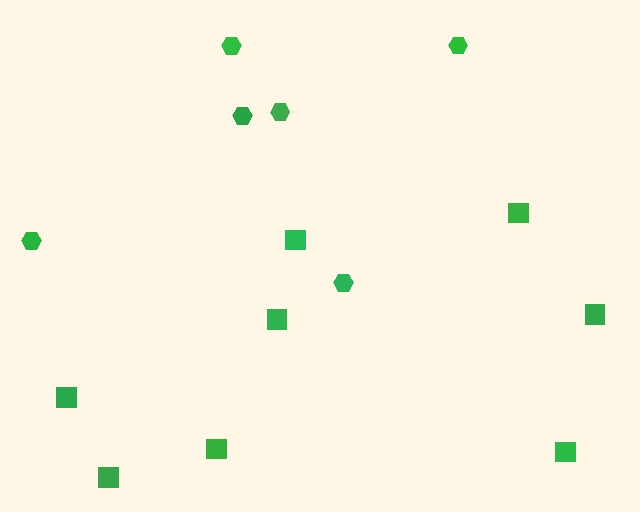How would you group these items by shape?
There are 2 groups: one group of hexagons (6) and one group of squares (8).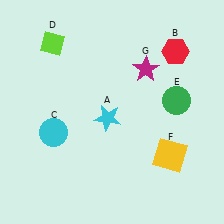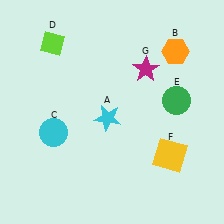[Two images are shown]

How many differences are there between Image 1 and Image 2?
There is 1 difference between the two images.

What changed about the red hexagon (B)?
In Image 1, B is red. In Image 2, it changed to orange.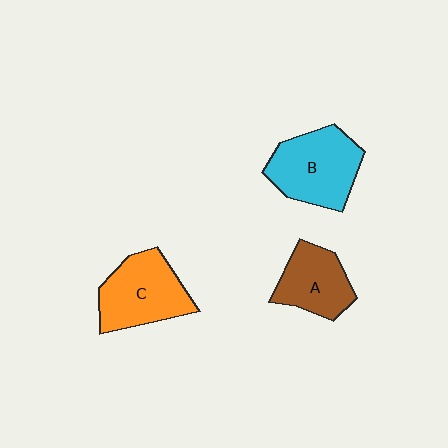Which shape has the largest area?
Shape B (cyan).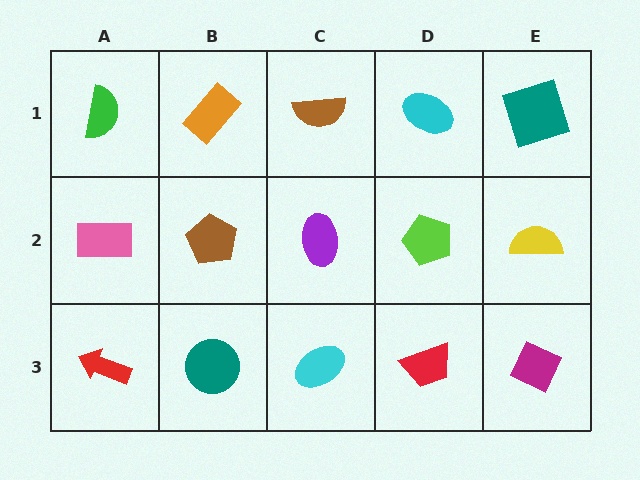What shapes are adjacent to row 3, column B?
A brown pentagon (row 2, column B), a red arrow (row 3, column A), a cyan ellipse (row 3, column C).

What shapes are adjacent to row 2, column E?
A teal square (row 1, column E), a magenta diamond (row 3, column E), a lime pentagon (row 2, column D).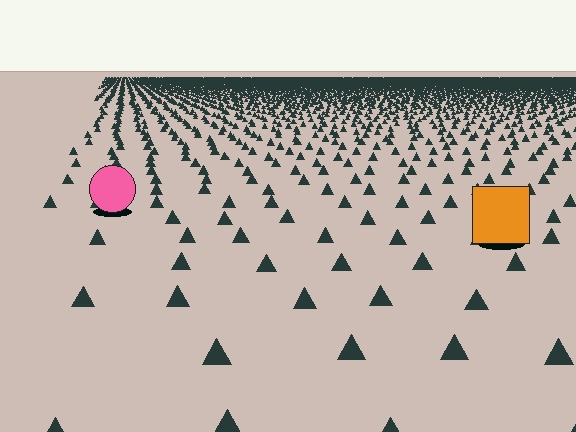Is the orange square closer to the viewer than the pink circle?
Yes. The orange square is closer — you can tell from the texture gradient: the ground texture is coarser near it.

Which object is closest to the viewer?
The orange square is closest. The texture marks near it are larger and more spread out.